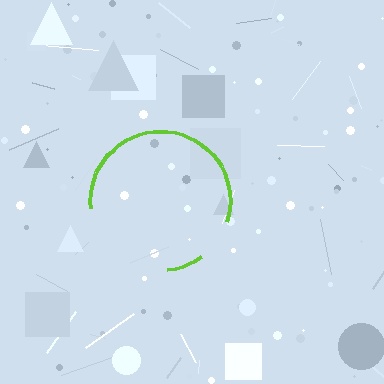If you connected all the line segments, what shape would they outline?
They would outline a circle.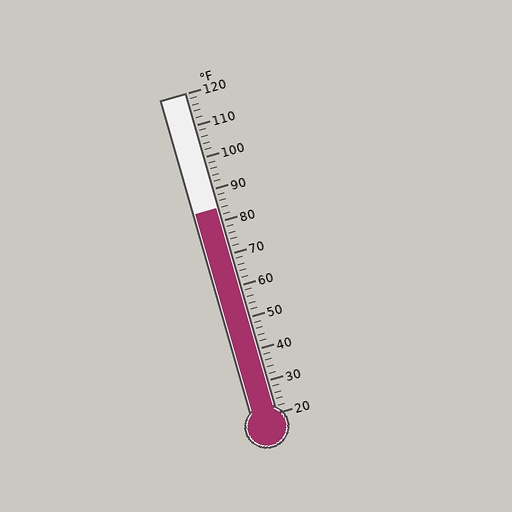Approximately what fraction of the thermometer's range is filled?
The thermometer is filled to approximately 65% of its range.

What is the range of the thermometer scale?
The thermometer scale ranges from 20°F to 120°F.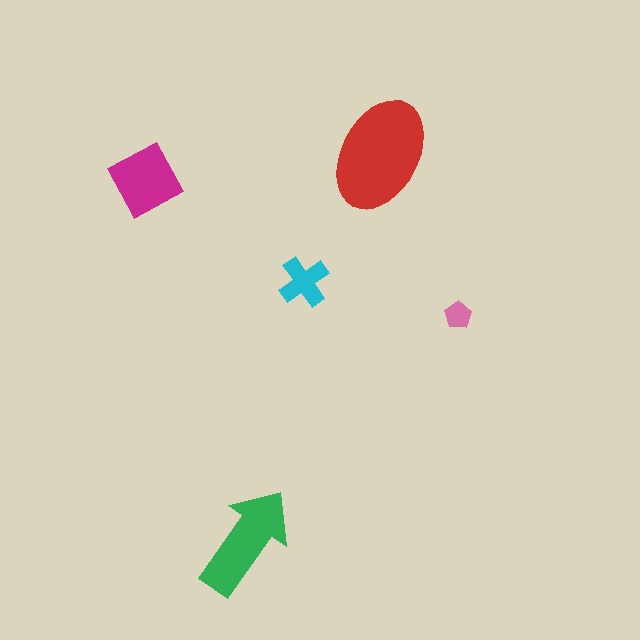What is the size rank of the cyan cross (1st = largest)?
4th.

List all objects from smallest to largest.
The pink pentagon, the cyan cross, the magenta diamond, the green arrow, the red ellipse.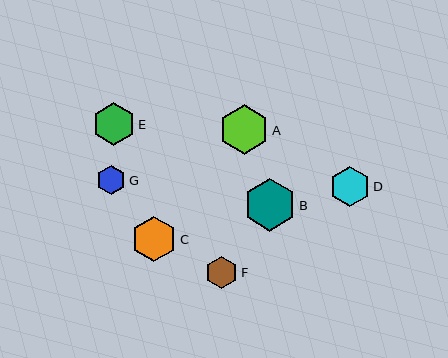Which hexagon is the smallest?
Hexagon G is the smallest with a size of approximately 29 pixels.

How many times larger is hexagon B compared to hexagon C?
Hexagon B is approximately 1.2 times the size of hexagon C.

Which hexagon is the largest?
Hexagon B is the largest with a size of approximately 53 pixels.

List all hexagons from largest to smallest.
From largest to smallest: B, A, C, E, D, F, G.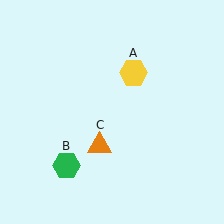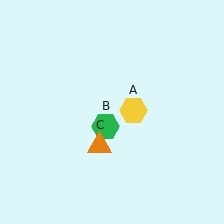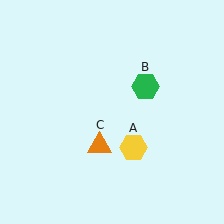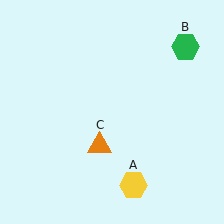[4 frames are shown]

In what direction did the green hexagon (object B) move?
The green hexagon (object B) moved up and to the right.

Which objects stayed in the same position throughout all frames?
Orange triangle (object C) remained stationary.